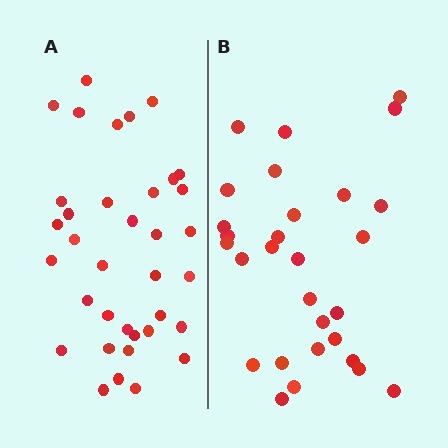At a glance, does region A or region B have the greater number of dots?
Region A (the left region) has more dots.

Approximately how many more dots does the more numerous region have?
Region A has roughly 8 or so more dots than region B.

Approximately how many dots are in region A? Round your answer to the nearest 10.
About 40 dots. (The exact count is 36, which rounds to 40.)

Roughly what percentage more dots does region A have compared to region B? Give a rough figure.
About 25% more.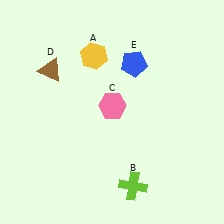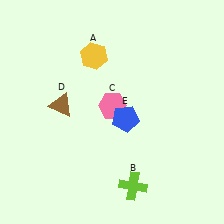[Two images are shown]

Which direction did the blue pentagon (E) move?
The blue pentagon (E) moved down.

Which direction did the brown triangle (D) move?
The brown triangle (D) moved down.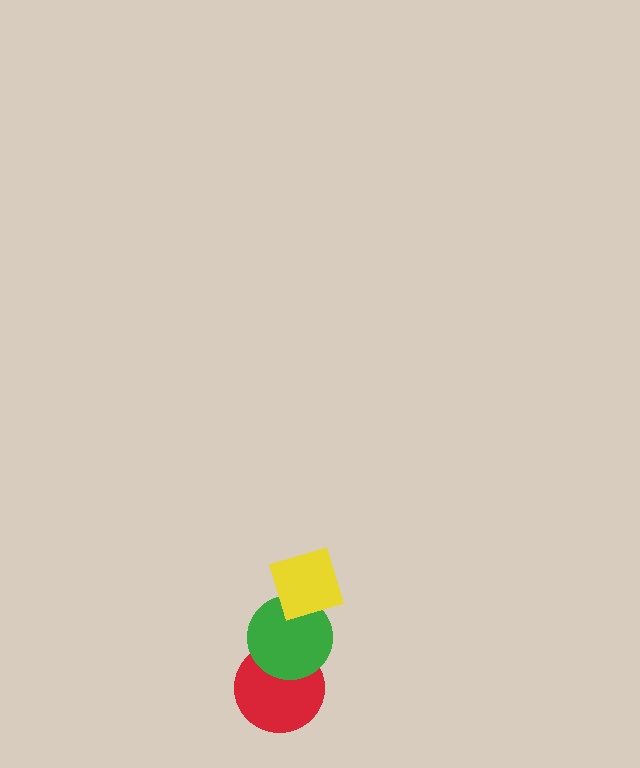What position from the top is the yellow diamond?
The yellow diamond is 1st from the top.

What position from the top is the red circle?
The red circle is 3rd from the top.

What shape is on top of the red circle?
The green circle is on top of the red circle.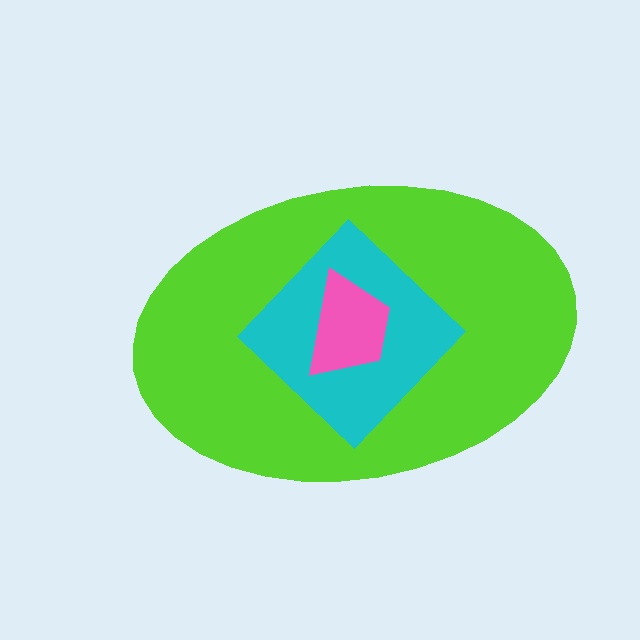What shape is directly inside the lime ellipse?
The cyan diamond.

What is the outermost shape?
The lime ellipse.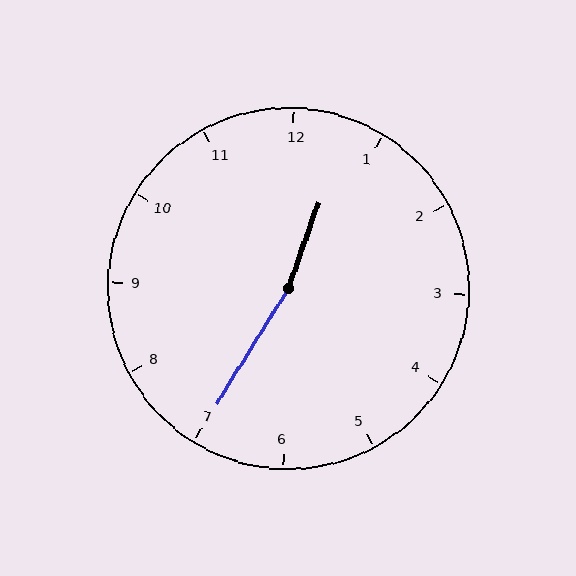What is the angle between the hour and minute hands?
Approximately 168 degrees.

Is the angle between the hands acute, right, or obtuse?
It is obtuse.